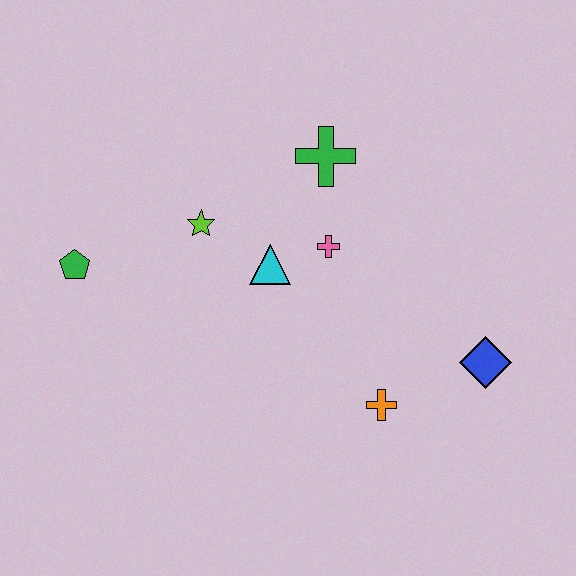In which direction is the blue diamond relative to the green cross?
The blue diamond is below the green cross.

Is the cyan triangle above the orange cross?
Yes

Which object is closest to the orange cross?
The blue diamond is closest to the orange cross.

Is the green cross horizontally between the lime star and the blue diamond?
Yes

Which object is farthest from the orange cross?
The green pentagon is farthest from the orange cross.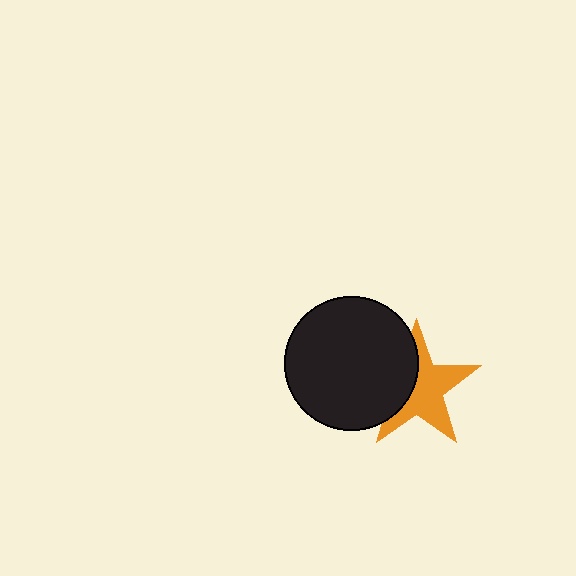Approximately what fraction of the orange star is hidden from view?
Roughly 38% of the orange star is hidden behind the black circle.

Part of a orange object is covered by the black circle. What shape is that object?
It is a star.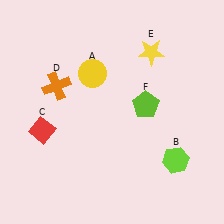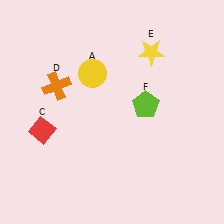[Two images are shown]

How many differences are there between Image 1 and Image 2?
There is 1 difference between the two images.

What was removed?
The lime hexagon (B) was removed in Image 2.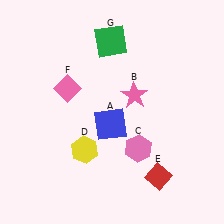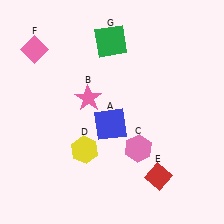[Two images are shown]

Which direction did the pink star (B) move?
The pink star (B) moved left.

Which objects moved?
The objects that moved are: the pink star (B), the pink diamond (F).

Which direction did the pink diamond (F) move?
The pink diamond (F) moved up.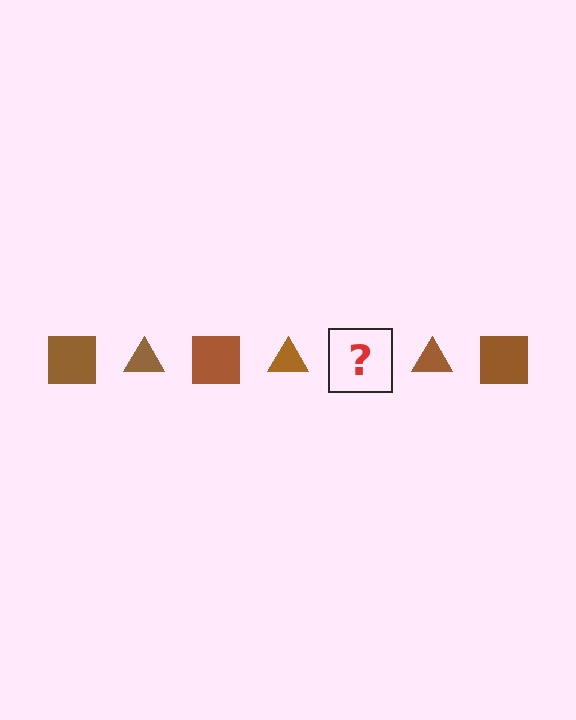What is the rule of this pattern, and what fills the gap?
The rule is that the pattern cycles through square, triangle shapes in brown. The gap should be filled with a brown square.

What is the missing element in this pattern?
The missing element is a brown square.